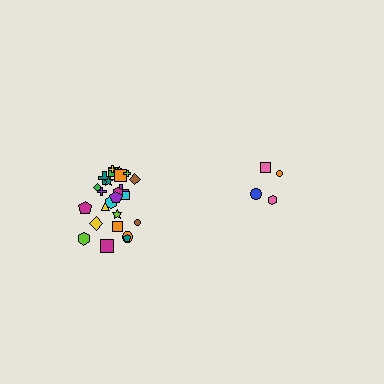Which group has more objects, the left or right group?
The left group.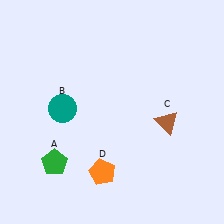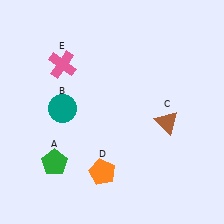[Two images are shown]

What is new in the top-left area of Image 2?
A pink cross (E) was added in the top-left area of Image 2.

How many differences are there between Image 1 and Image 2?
There is 1 difference between the two images.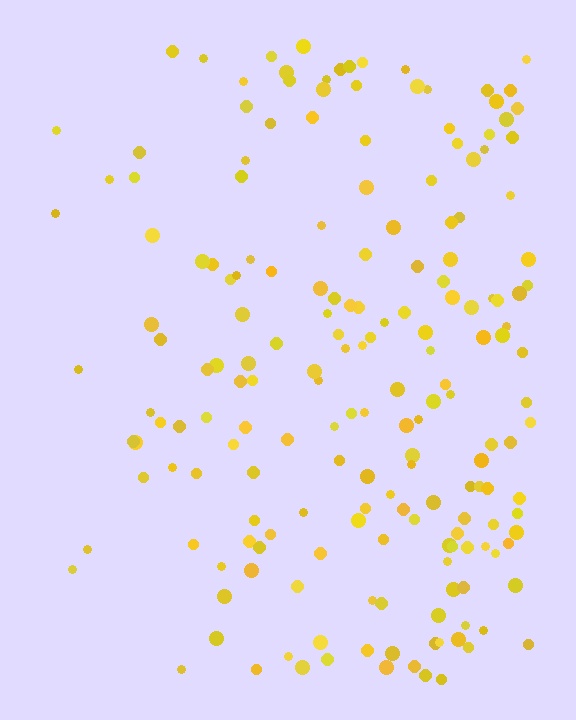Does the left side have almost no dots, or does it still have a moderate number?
Still a moderate number, just noticeably fewer than the right.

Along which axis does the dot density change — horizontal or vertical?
Horizontal.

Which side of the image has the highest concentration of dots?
The right.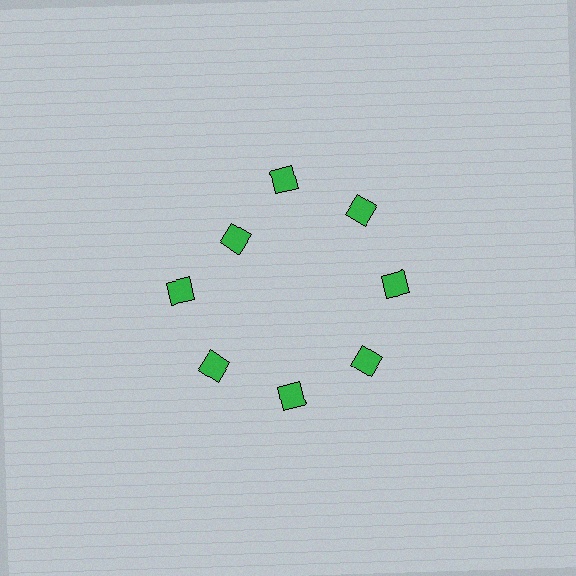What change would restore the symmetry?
The symmetry would be restored by moving it outward, back onto the ring so that all 8 diamonds sit at equal angles and equal distance from the center.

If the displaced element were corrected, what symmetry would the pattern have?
It would have 8-fold rotational symmetry — the pattern would map onto itself every 45 degrees.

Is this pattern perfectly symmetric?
No. The 8 green diamonds are arranged in a ring, but one element near the 10 o'clock position is pulled inward toward the center, breaking the 8-fold rotational symmetry.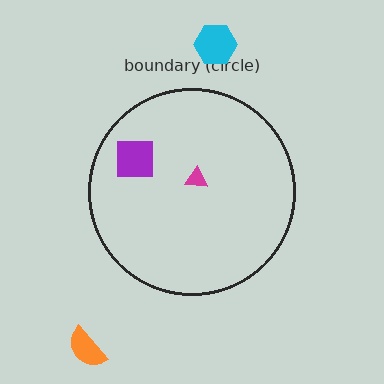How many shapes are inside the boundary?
2 inside, 2 outside.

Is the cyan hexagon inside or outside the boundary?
Outside.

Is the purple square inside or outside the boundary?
Inside.